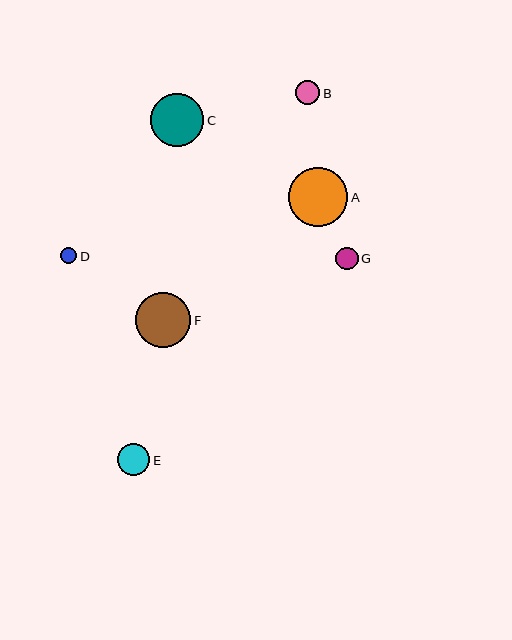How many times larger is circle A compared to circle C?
Circle A is approximately 1.1 times the size of circle C.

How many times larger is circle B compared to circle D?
Circle B is approximately 1.5 times the size of circle D.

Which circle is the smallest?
Circle D is the smallest with a size of approximately 16 pixels.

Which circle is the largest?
Circle A is the largest with a size of approximately 59 pixels.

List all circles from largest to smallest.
From largest to smallest: A, F, C, E, B, G, D.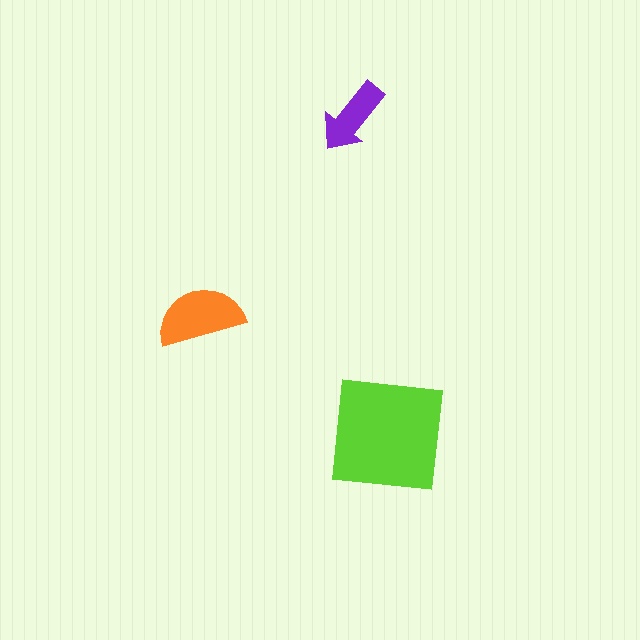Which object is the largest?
The lime square.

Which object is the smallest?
The purple arrow.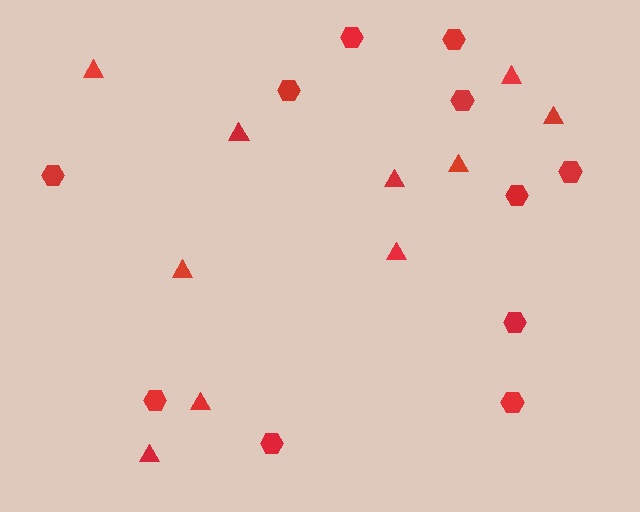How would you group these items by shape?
There are 2 groups: one group of hexagons (11) and one group of triangles (10).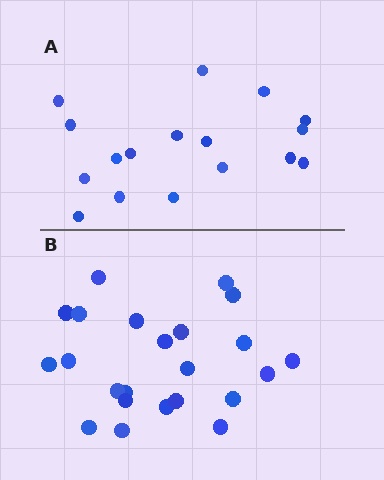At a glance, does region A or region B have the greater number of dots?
Region B (the bottom region) has more dots.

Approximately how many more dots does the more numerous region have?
Region B has about 6 more dots than region A.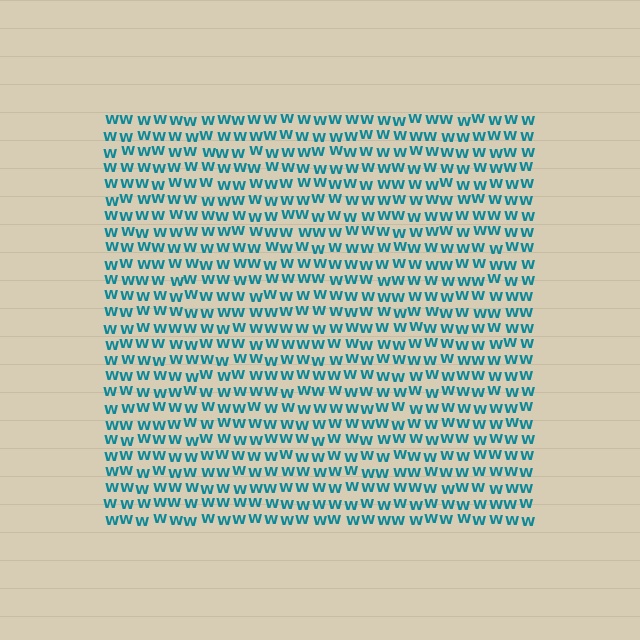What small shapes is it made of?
It is made of small letter W's.